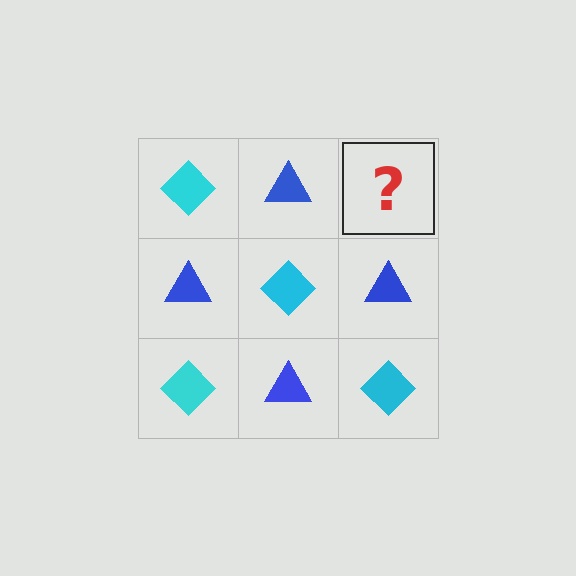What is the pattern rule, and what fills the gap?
The rule is that it alternates cyan diamond and blue triangle in a checkerboard pattern. The gap should be filled with a cyan diamond.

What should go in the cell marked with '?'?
The missing cell should contain a cyan diamond.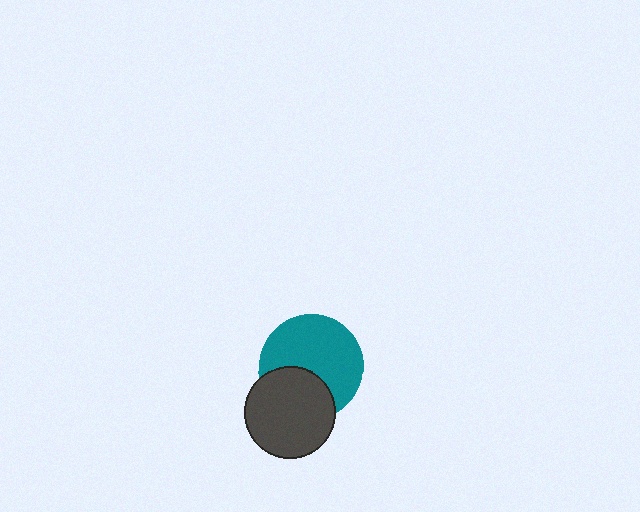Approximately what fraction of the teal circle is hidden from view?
Roughly 34% of the teal circle is hidden behind the dark gray circle.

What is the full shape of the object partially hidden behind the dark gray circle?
The partially hidden object is a teal circle.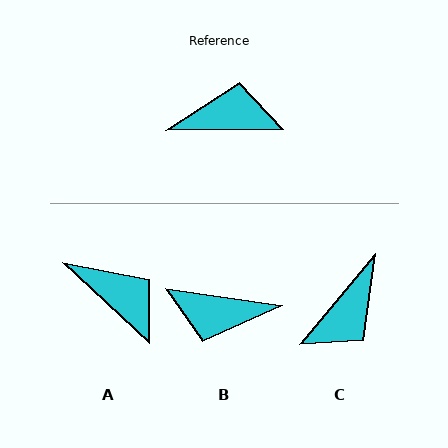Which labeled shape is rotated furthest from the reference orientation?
B, about 172 degrees away.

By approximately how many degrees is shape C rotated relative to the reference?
Approximately 130 degrees clockwise.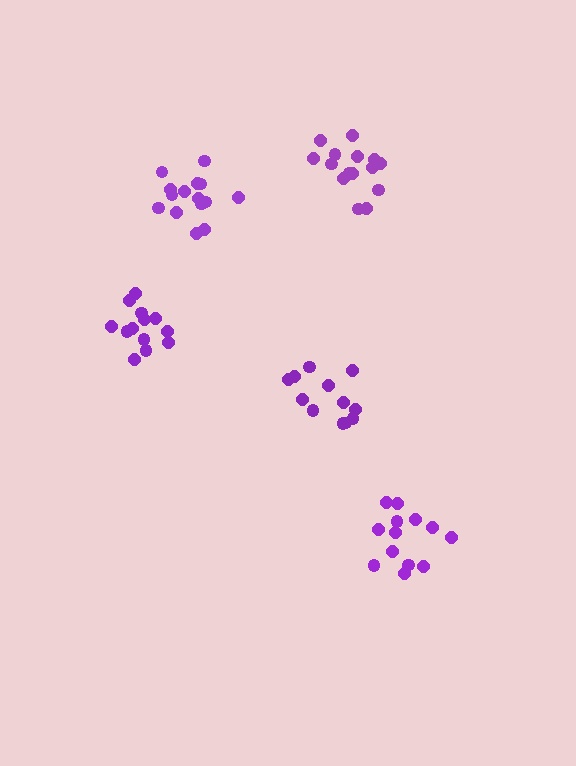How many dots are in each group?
Group 1: 12 dots, Group 2: 15 dots, Group 3: 15 dots, Group 4: 13 dots, Group 5: 13 dots (68 total).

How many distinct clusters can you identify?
There are 5 distinct clusters.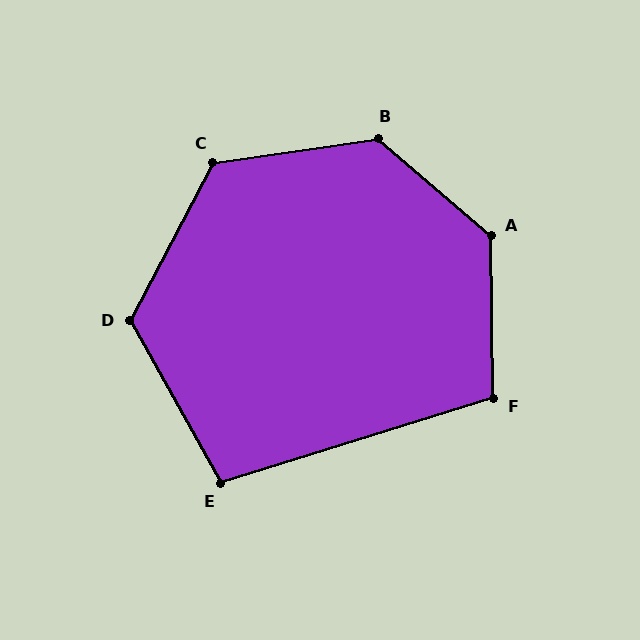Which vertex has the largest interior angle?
A, at approximately 132 degrees.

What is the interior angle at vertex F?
Approximately 106 degrees (obtuse).